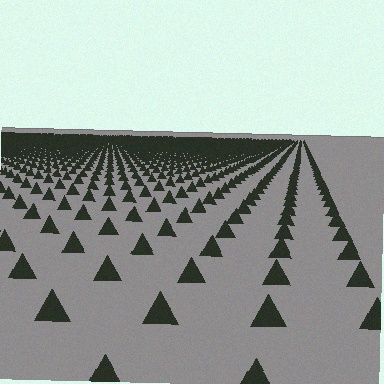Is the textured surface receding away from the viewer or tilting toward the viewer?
The surface is receding away from the viewer. Texture elements get smaller and denser toward the top.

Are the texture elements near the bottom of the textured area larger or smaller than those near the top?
Larger. Near the bottom, elements are closer to the viewer and appear at a bigger on-screen size.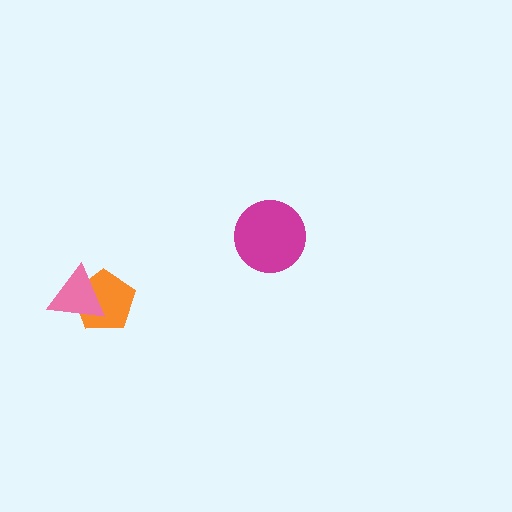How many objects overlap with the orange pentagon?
1 object overlaps with the orange pentagon.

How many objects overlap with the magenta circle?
0 objects overlap with the magenta circle.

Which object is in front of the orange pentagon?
The pink triangle is in front of the orange pentagon.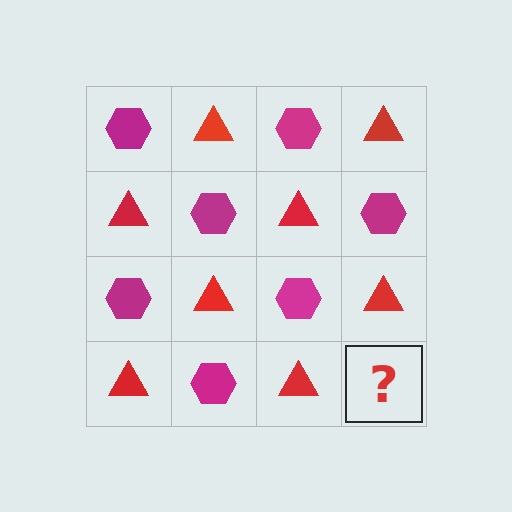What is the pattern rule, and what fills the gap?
The rule is that it alternates magenta hexagon and red triangle in a checkerboard pattern. The gap should be filled with a magenta hexagon.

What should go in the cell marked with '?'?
The missing cell should contain a magenta hexagon.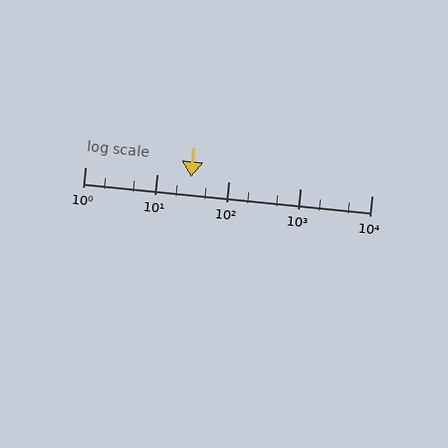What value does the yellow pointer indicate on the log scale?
The pointer indicates approximately 30.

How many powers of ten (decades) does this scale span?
The scale spans 4 decades, from 1 to 10000.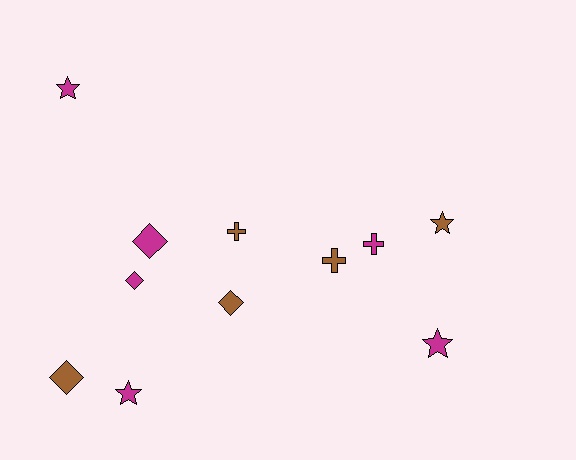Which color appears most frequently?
Magenta, with 6 objects.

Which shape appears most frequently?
Diamond, with 4 objects.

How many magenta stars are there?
There are 3 magenta stars.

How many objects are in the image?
There are 11 objects.